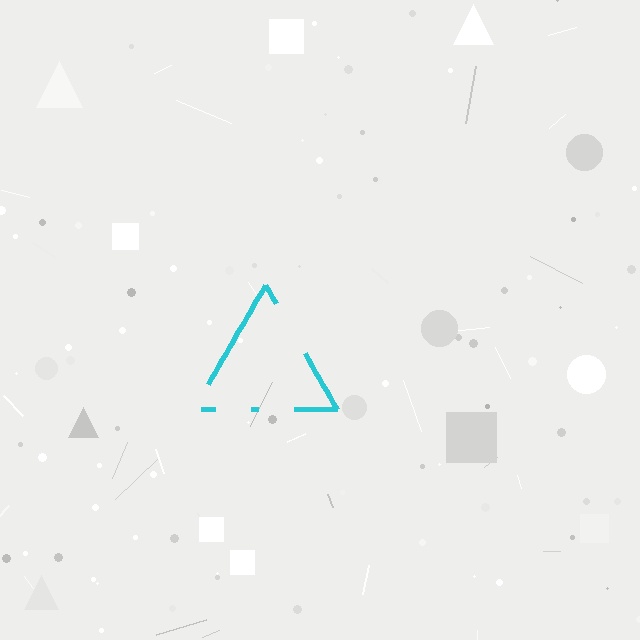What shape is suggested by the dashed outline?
The dashed outline suggests a triangle.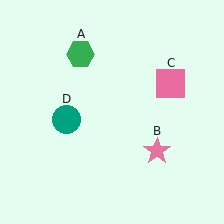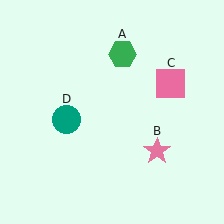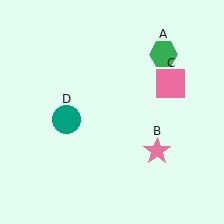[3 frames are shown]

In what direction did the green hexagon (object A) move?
The green hexagon (object A) moved right.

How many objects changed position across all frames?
1 object changed position: green hexagon (object A).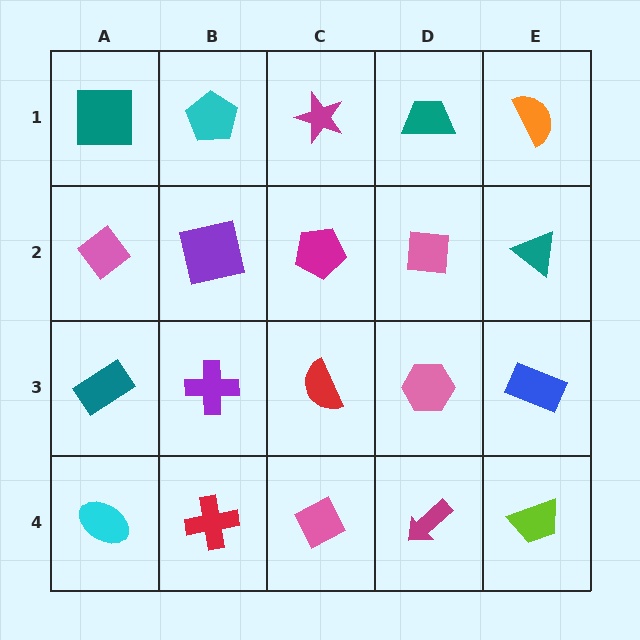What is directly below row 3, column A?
A cyan ellipse.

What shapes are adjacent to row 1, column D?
A pink square (row 2, column D), a magenta star (row 1, column C), an orange semicircle (row 1, column E).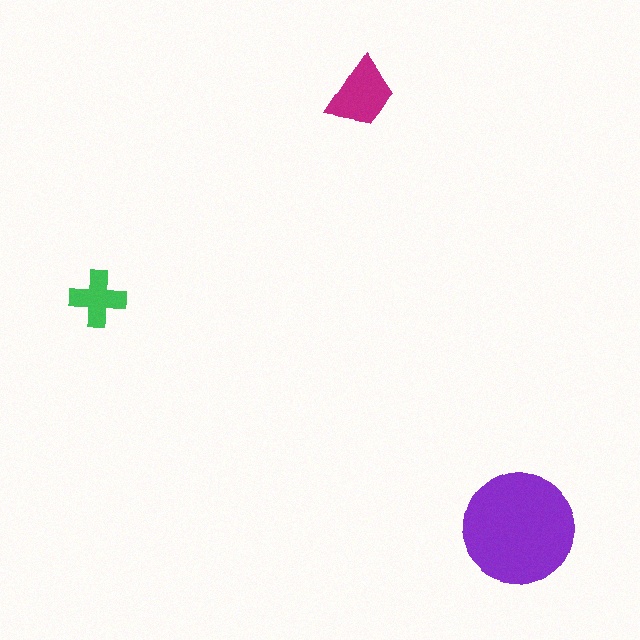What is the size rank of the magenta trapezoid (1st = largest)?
2nd.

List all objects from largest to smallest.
The purple circle, the magenta trapezoid, the green cross.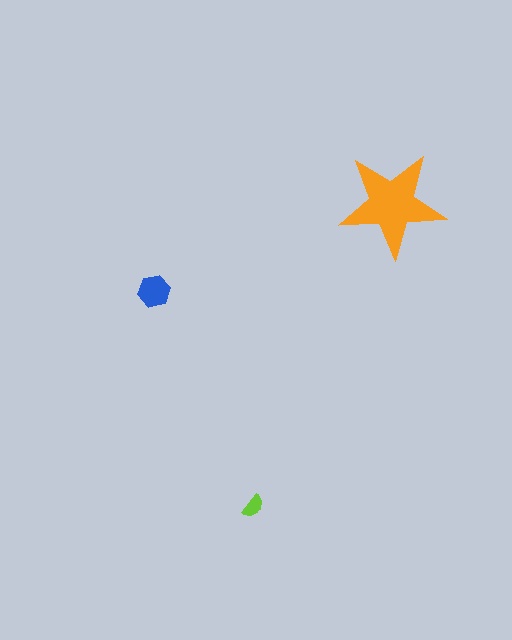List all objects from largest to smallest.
The orange star, the blue hexagon, the lime semicircle.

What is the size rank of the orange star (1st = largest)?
1st.